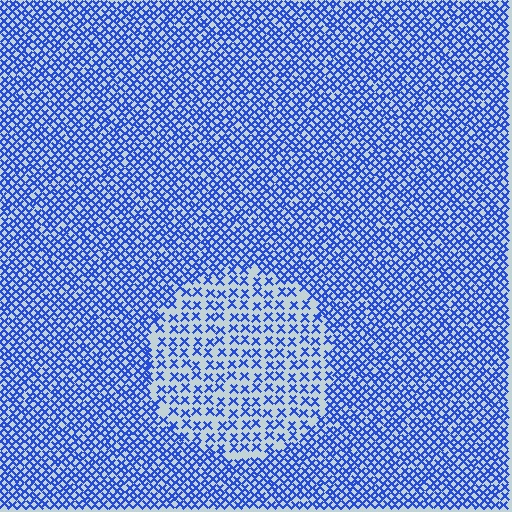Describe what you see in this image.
The image contains small blue elements arranged at two different densities. A circle-shaped region is visible where the elements are less densely packed than the surrounding area.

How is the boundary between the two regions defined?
The boundary is defined by a change in element density (approximately 2.1x ratio). All elements are the same color, size, and shape.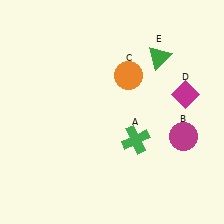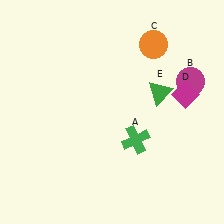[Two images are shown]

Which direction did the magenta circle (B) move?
The magenta circle (B) moved up.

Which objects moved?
The objects that moved are: the magenta circle (B), the orange circle (C), the green triangle (E).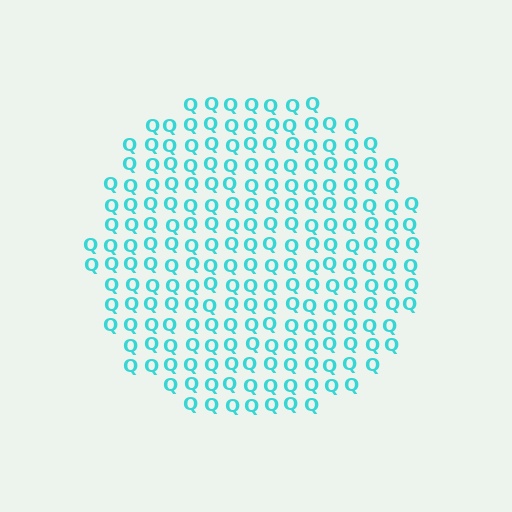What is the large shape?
The large shape is a circle.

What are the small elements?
The small elements are letter Q's.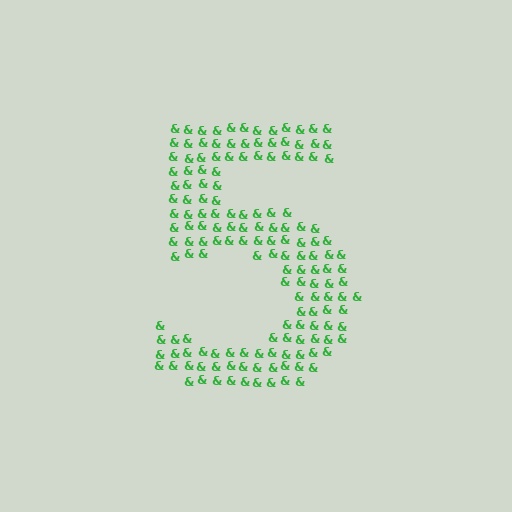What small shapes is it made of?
It is made of small ampersands.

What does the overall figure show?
The overall figure shows the digit 5.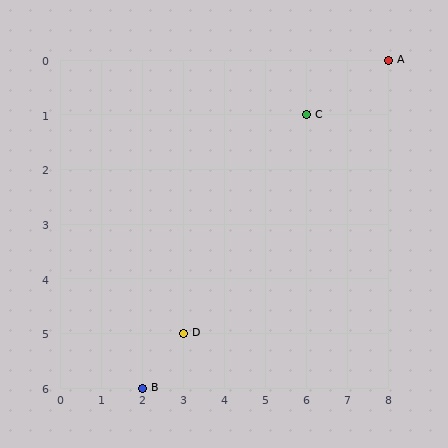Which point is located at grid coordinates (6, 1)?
Point C is at (6, 1).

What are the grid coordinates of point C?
Point C is at grid coordinates (6, 1).